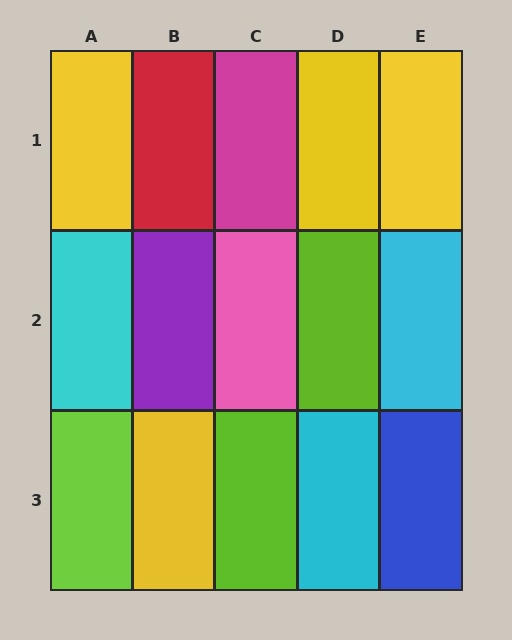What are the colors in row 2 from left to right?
Cyan, purple, pink, lime, cyan.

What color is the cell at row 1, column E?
Yellow.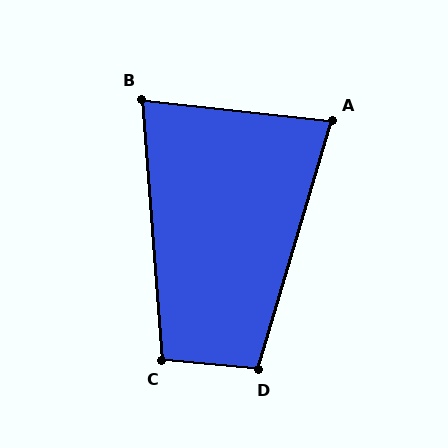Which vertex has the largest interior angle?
D, at approximately 101 degrees.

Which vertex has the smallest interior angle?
B, at approximately 79 degrees.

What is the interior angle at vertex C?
Approximately 100 degrees (obtuse).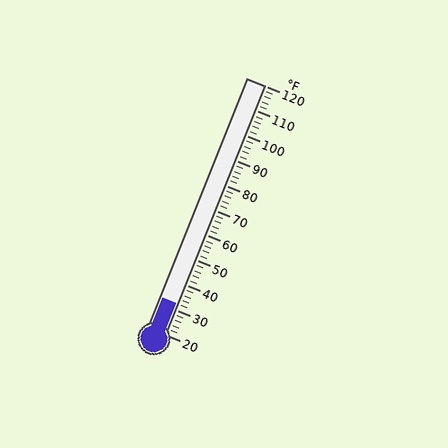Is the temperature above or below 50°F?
The temperature is below 50°F.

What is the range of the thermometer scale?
The thermometer scale ranges from 20°F to 120°F.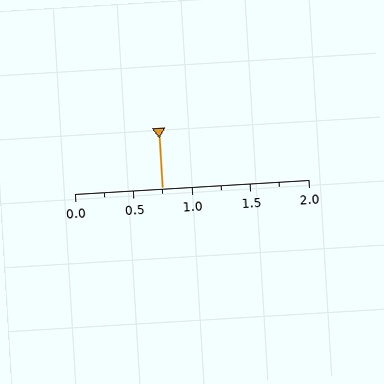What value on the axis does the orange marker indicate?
The marker indicates approximately 0.75.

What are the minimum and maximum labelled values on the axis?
The axis runs from 0.0 to 2.0.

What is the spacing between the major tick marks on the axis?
The major ticks are spaced 0.5 apart.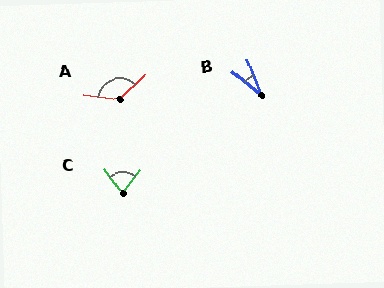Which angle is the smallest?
B, at approximately 30 degrees.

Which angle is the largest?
A, at approximately 130 degrees.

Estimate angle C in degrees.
Approximately 74 degrees.